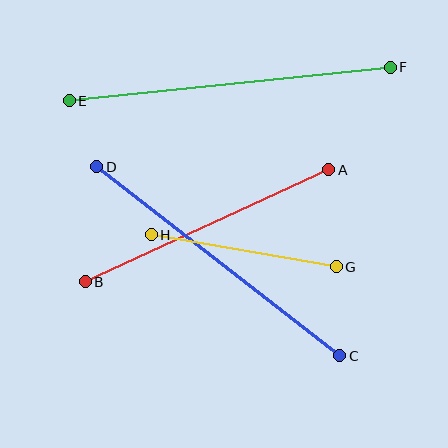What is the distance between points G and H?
The distance is approximately 188 pixels.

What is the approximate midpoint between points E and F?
The midpoint is at approximately (230, 84) pixels.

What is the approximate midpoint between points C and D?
The midpoint is at approximately (218, 261) pixels.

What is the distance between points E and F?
The distance is approximately 323 pixels.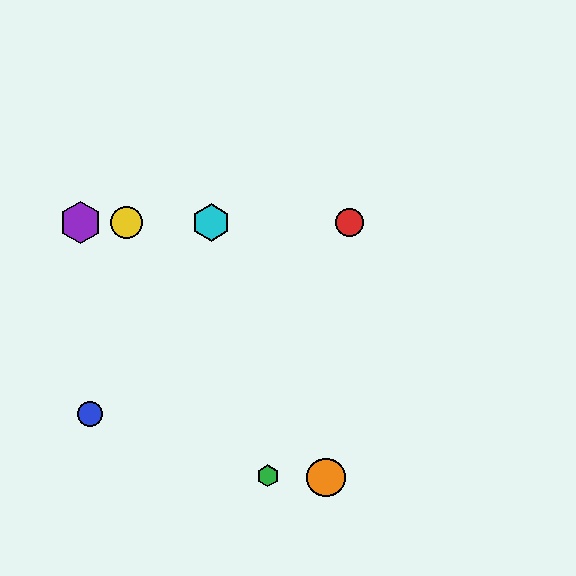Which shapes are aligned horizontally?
The red circle, the yellow circle, the purple hexagon, the cyan hexagon are aligned horizontally.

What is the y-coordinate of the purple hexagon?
The purple hexagon is at y≈222.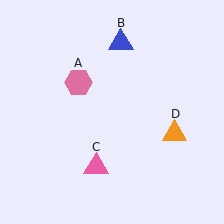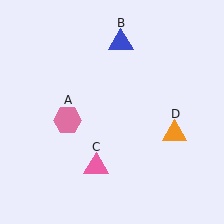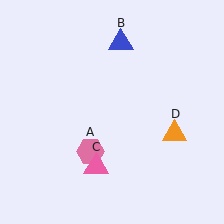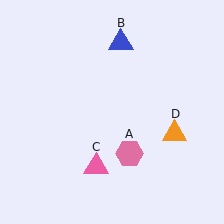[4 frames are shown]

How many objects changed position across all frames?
1 object changed position: pink hexagon (object A).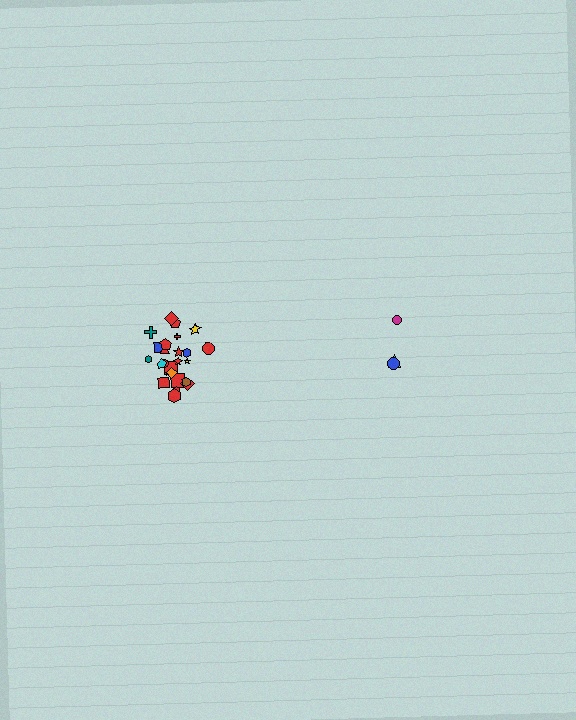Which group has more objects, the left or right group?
The left group.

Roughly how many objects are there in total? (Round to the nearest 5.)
Roughly 30 objects in total.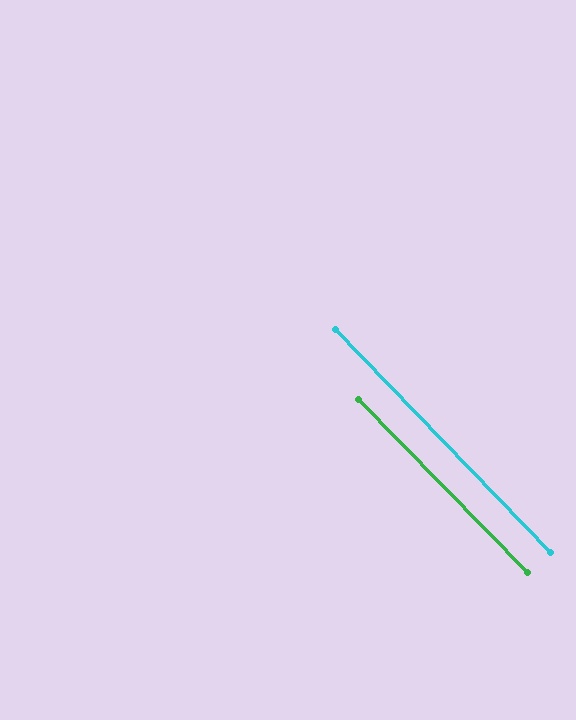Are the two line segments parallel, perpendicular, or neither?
Parallel — their directions differ by only 0.2°.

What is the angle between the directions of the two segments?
Approximately 0 degrees.